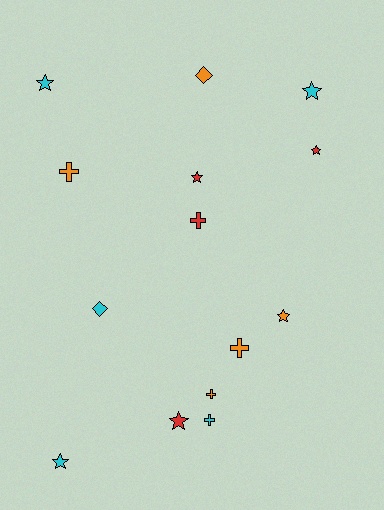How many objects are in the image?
There are 14 objects.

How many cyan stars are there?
There are 3 cyan stars.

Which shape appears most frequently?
Star, with 7 objects.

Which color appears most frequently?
Cyan, with 5 objects.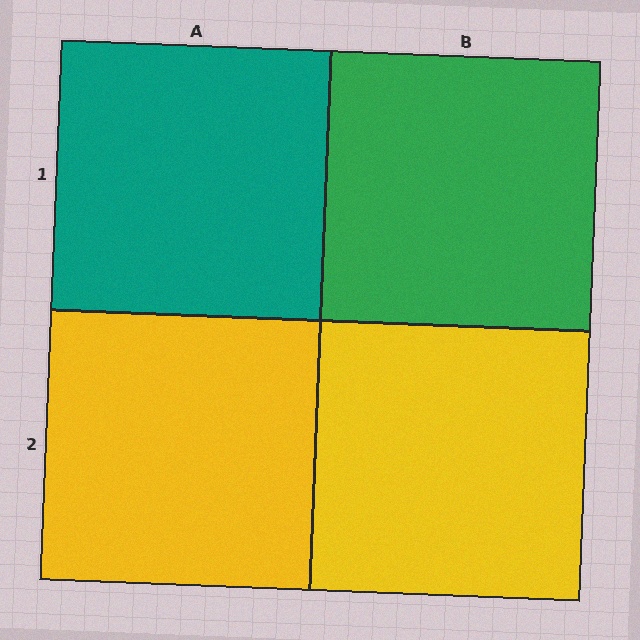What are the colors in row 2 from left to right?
Yellow, yellow.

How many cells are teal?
1 cell is teal.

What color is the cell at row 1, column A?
Teal.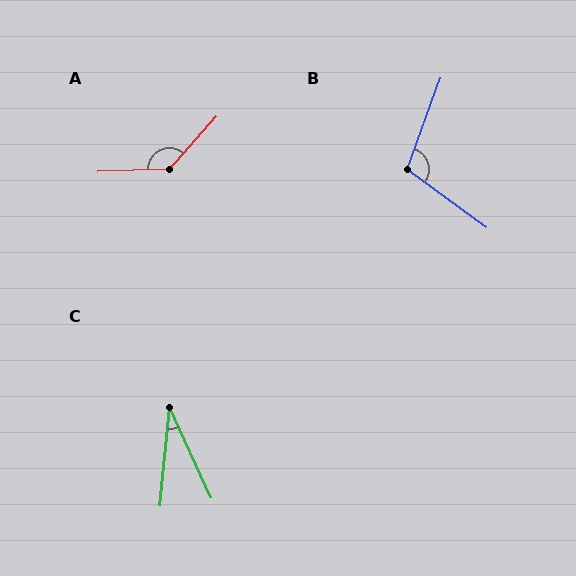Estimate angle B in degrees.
Approximately 106 degrees.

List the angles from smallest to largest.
C (30°), B (106°), A (134°).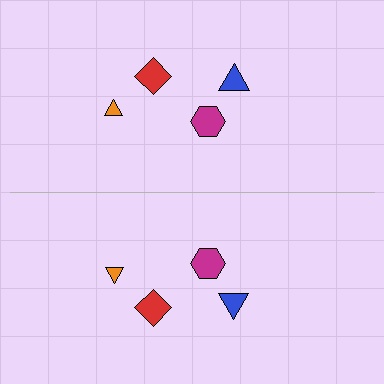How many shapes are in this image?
There are 8 shapes in this image.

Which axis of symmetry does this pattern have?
The pattern has a horizontal axis of symmetry running through the center of the image.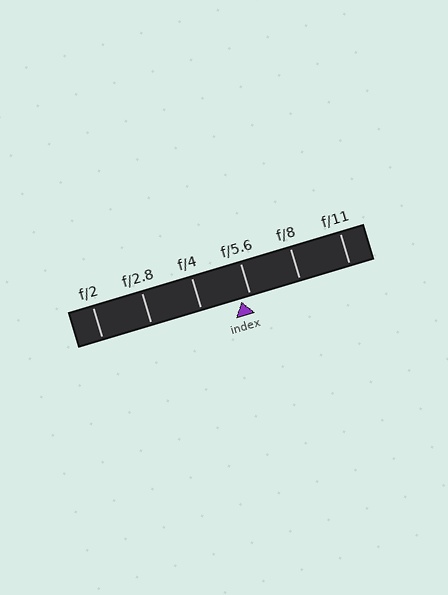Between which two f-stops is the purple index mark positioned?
The index mark is between f/4 and f/5.6.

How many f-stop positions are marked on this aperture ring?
There are 6 f-stop positions marked.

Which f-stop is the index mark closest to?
The index mark is closest to f/5.6.